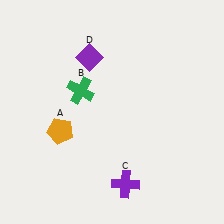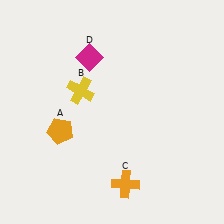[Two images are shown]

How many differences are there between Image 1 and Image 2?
There are 3 differences between the two images.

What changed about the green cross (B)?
In Image 1, B is green. In Image 2, it changed to yellow.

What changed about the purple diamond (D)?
In Image 1, D is purple. In Image 2, it changed to magenta.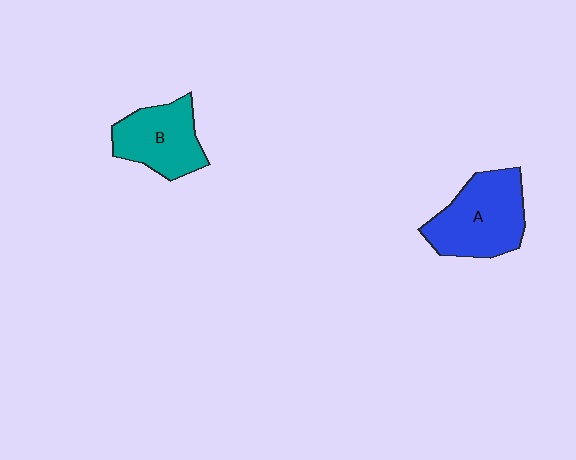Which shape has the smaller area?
Shape B (teal).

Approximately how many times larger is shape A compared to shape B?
Approximately 1.2 times.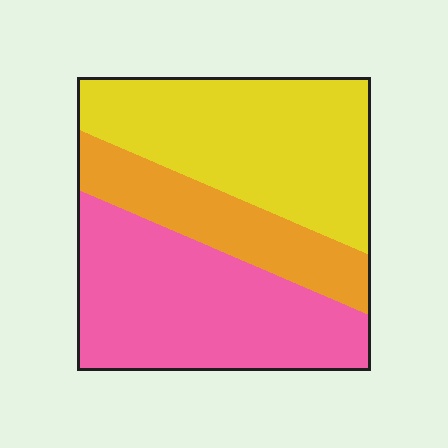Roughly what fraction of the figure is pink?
Pink covers 40% of the figure.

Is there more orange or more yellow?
Yellow.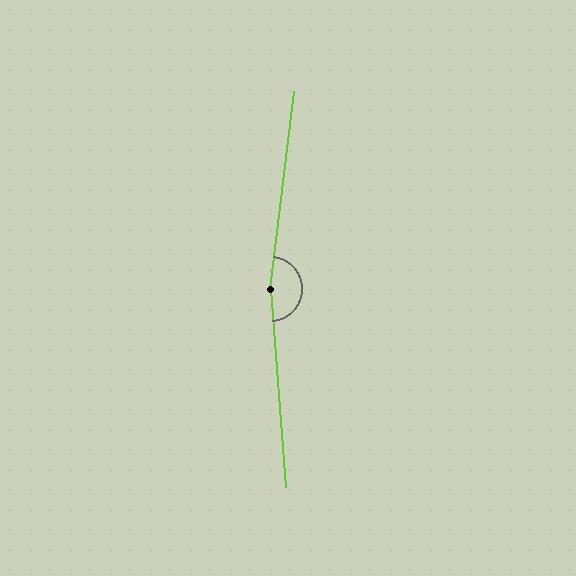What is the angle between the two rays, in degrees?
Approximately 169 degrees.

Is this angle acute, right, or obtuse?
It is obtuse.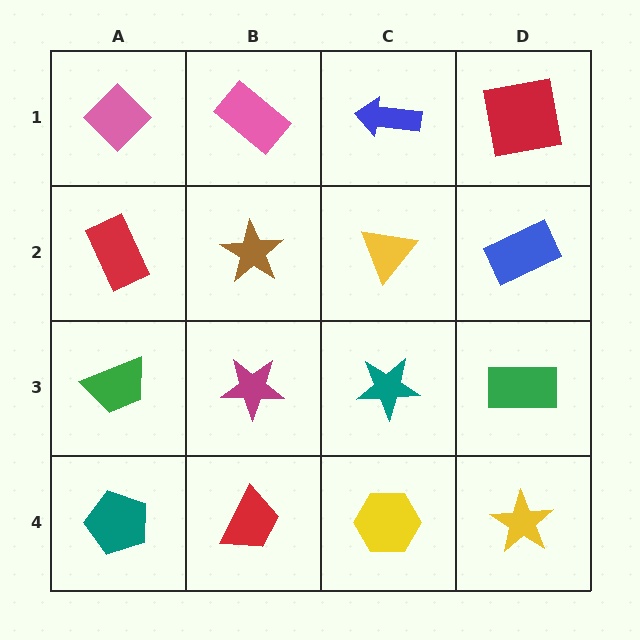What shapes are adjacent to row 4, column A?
A green trapezoid (row 3, column A), a red trapezoid (row 4, column B).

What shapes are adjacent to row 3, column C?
A yellow triangle (row 2, column C), a yellow hexagon (row 4, column C), a magenta star (row 3, column B), a green rectangle (row 3, column D).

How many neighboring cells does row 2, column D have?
3.